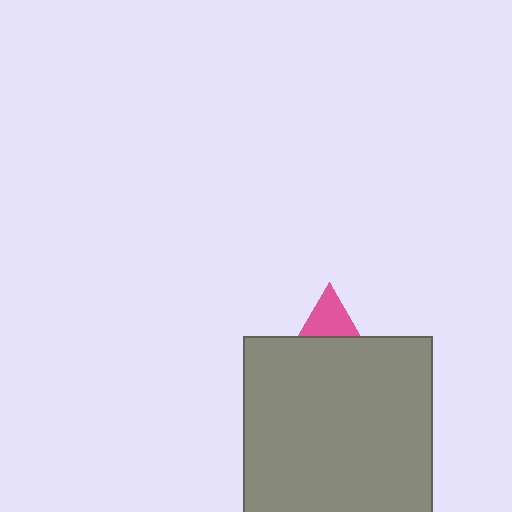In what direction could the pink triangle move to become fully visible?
The pink triangle could move up. That would shift it out from behind the gray rectangle entirely.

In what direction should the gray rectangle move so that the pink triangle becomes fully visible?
The gray rectangle should move down. That is the shortest direction to clear the overlap and leave the pink triangle fully visible.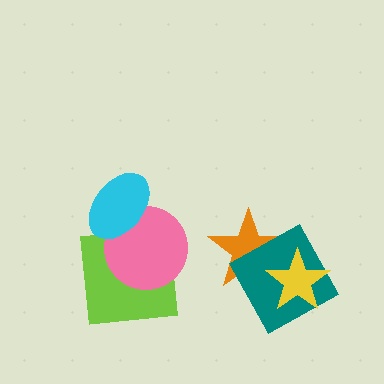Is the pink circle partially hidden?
Yes, it is partially covered by another shape.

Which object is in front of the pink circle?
The cyan ellipse is in front of the pink circle.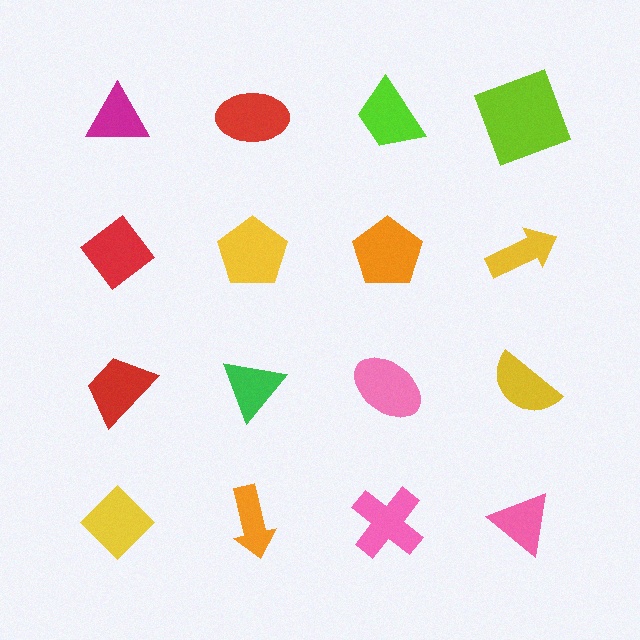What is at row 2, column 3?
An orange pentagon.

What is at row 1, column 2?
A red ellipse.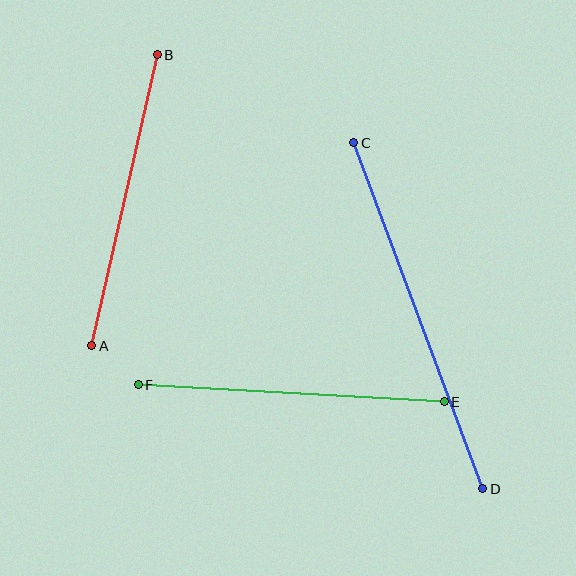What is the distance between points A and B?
The distance is approximately 299 pixels.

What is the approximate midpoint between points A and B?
The midpoint is at approximately (124, 200) pixels.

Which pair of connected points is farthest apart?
Points C and D are farthest apart.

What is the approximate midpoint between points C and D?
The midpoint is at approximately (418, 316) pixels.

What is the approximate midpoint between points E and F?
The midpoint is at approximately (291, 393) pixels.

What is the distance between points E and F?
The distance is approximately 306 pixels.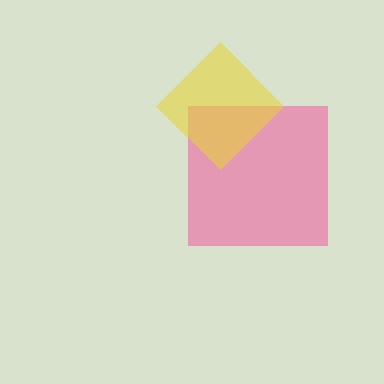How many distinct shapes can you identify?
There are 2 distinct shapes: a pink square, a yellow diamond.